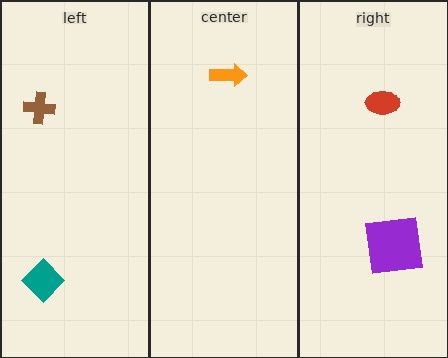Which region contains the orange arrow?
The center region.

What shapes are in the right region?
The red ellipse, the purple square.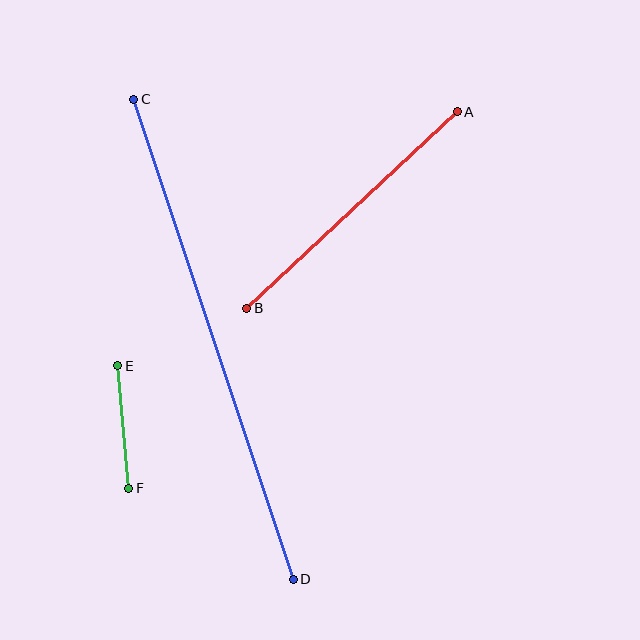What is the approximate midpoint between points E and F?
The midpoint is at approximately (123, 427) pixels.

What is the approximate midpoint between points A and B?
The midpoint is at approximately (352, 210) pixels.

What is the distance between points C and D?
The distance is approximately 506 pixels.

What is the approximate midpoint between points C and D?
The midpoint is at approximately (214, 339) pixels.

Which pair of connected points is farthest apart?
Points C and D are farthest apart.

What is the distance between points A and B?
The distance is approximately 288 pixels.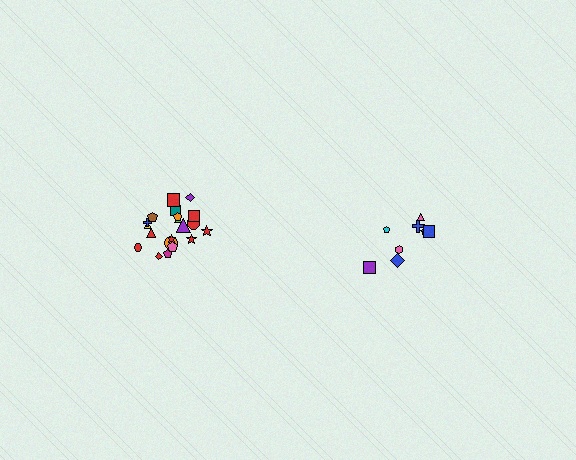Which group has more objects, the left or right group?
The left group.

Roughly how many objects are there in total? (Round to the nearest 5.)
Roughly 30 objects in total.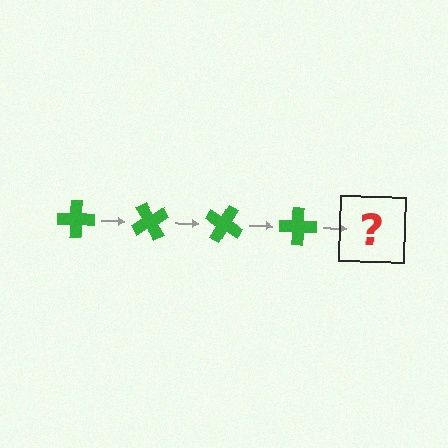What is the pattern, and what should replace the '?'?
The pattern is that the cross rotates 60 degrees each step. The '?' should be a green cross rotated 240 degrees.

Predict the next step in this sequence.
The next step is a green cross rotated 240 degrees.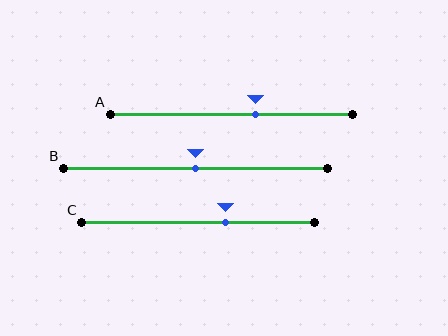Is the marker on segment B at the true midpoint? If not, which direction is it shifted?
Yes, the marker on segment B is at the true midpoint.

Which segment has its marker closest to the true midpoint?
Segment B has its marker closest to the true midpoint.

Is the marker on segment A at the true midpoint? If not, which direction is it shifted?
No, the marker on segment A is shifted to the right by about 10% of the segment length.